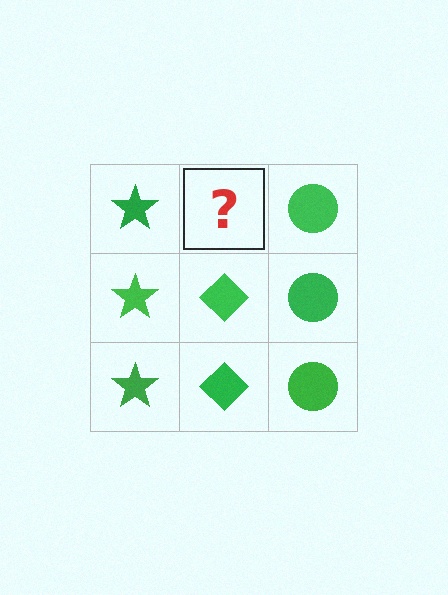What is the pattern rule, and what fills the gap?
The rule is that each column has a consistent shape. The gap should be filled with a green diamond.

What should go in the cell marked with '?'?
The missing cell should contain a green diamond.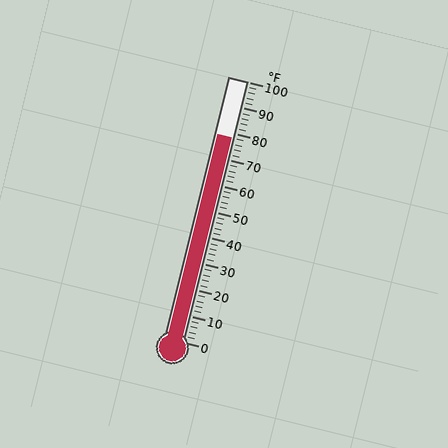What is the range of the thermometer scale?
The thermometer scale ranges from 0°F to 100°F.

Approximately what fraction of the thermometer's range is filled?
The thermometer is filled to approximately 80% of its range.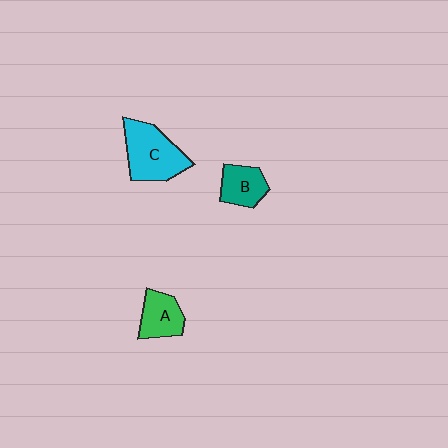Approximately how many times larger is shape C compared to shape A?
Approximately 1.7 times.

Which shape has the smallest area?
Shape B (teal).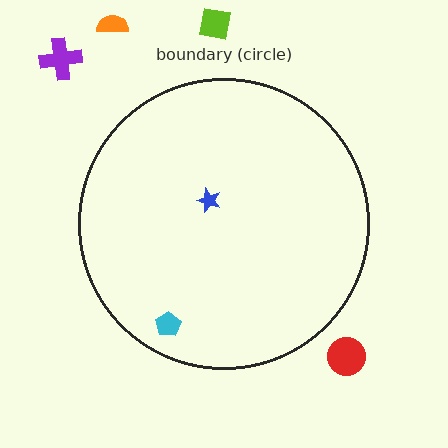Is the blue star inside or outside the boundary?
Inside.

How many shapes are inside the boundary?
2 inside, 4 outside.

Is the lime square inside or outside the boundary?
Outside.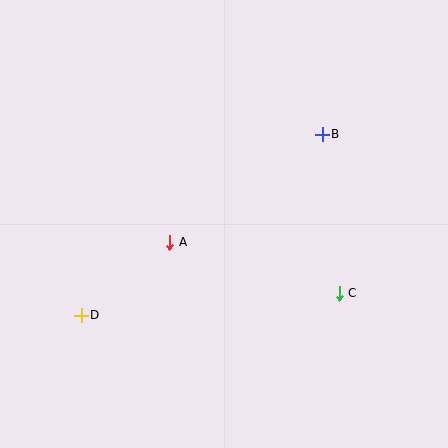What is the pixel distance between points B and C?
The distance between B and C is 160 pixels.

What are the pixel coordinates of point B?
Point B is at (322, 134).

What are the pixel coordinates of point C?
Point C is at (339, 293).